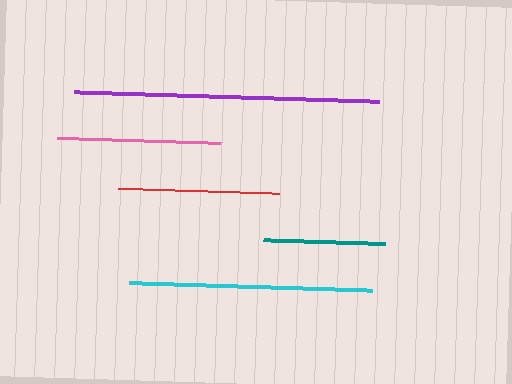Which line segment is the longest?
The purple line is the longest at approximately 306 pixels.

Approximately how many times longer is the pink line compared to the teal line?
The pink line is approximately 1.3 times the length of the teal line.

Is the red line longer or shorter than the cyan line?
The cyan line is longer than the red line.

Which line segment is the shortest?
The teal line is the shortest at approximately 123 pixels.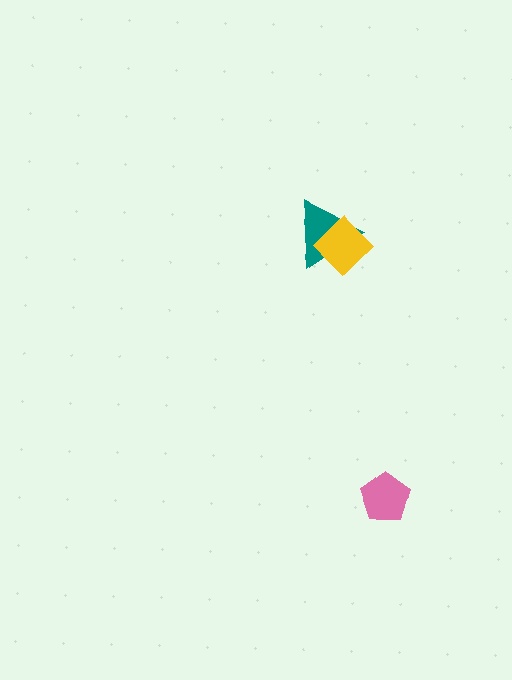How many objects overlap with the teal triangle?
1 object overlaps with the teal triangle.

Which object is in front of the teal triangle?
The yellow diamond is in front of the teal triangle.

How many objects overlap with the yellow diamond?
1 object overlaps with the yellow diamond.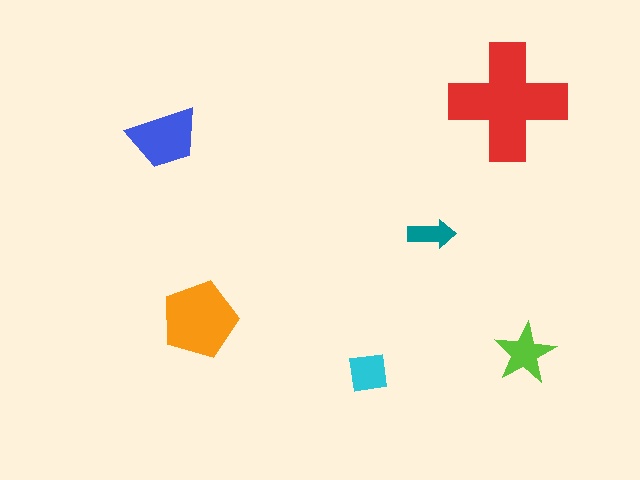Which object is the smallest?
The teal arrow.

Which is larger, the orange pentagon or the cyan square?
The orange pentagon.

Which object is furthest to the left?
The blue trapezoid is leftmost.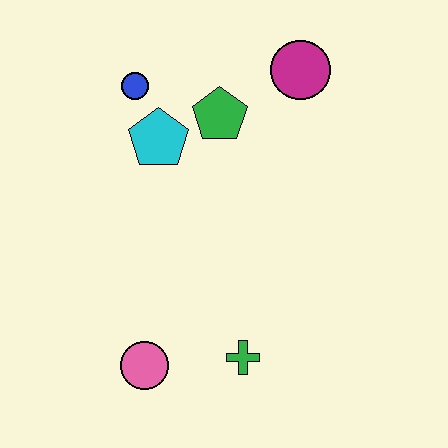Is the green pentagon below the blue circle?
Yes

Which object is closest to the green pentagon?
The cyan pentagon is closest to the green pentagon.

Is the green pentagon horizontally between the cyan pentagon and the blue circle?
No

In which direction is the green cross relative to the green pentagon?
The green cross is below the green pentagon.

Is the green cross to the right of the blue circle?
Yes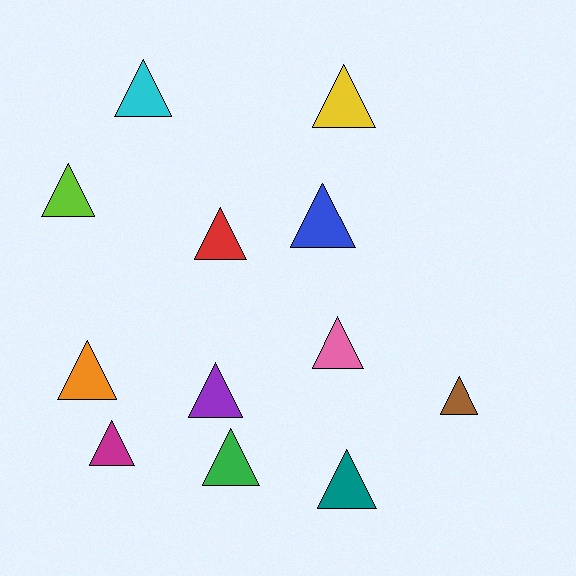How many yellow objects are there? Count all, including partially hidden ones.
There is 1 yellow object.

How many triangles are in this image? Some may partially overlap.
There are 12 triangles.